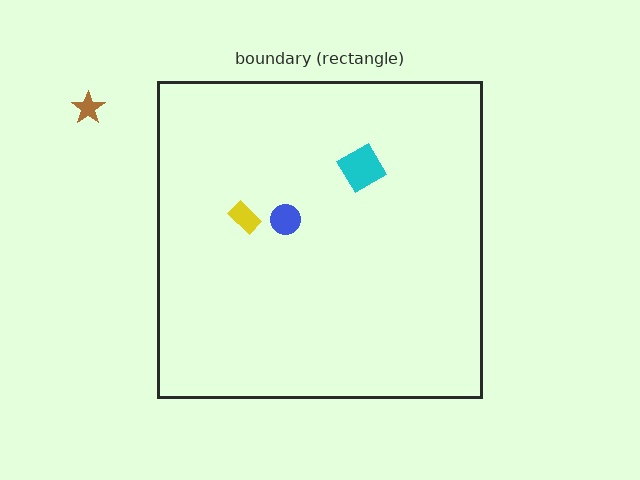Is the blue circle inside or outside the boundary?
Inside.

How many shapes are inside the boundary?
3 inside, 1 outside.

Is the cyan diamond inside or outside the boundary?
Inside.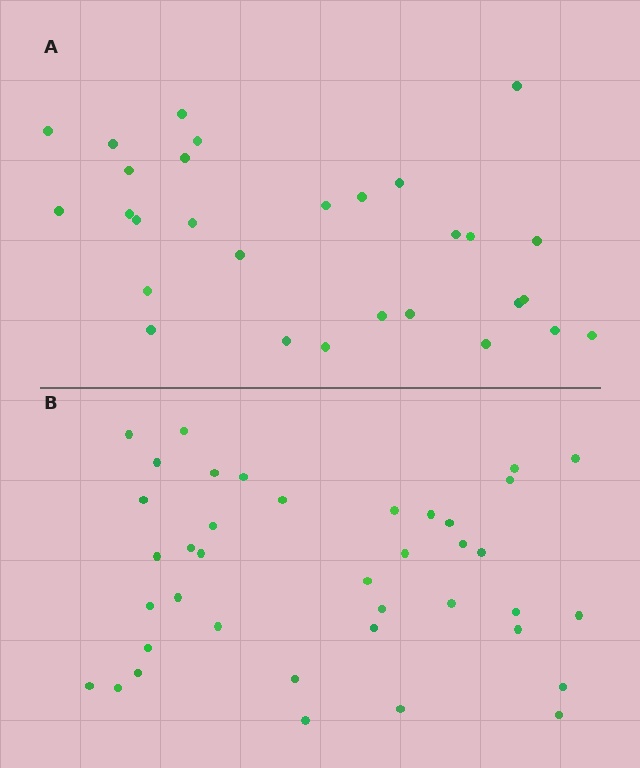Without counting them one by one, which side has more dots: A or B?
Region B (the bottom region) has more dots.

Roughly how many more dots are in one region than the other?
Region B has roughly 10 or so more dots than region A.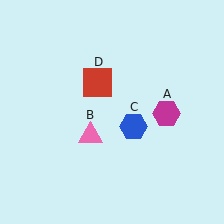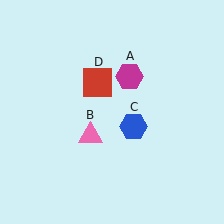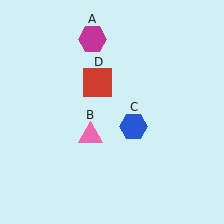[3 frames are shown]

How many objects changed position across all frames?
1 object changed position: magenta hexagon (object A).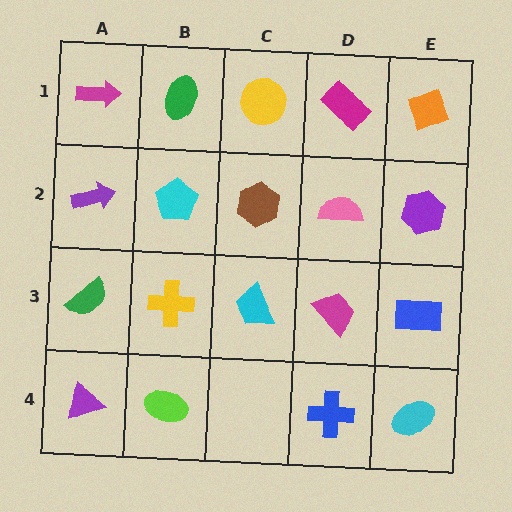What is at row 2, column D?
A pink semicircle.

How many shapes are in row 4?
4 shapes.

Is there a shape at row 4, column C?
No, that cell is empty.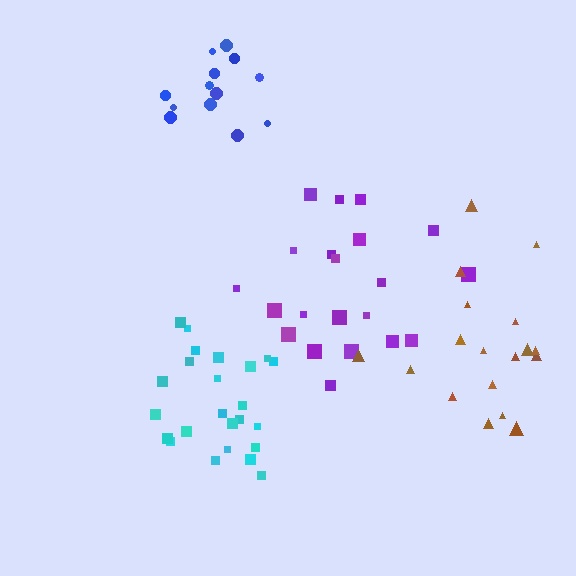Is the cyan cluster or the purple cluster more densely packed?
Cyan.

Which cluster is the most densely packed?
Blue.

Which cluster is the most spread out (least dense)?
Brown.